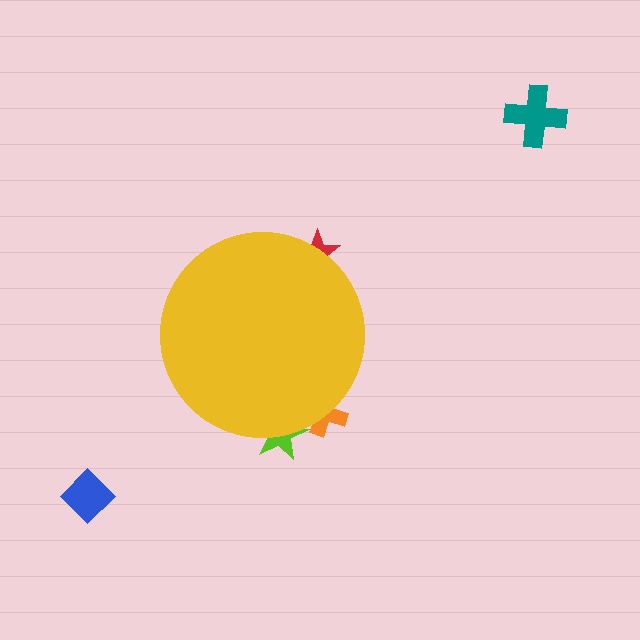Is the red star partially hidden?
Yes, the red star is partially hidden behind the yellow circle.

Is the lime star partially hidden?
Yes, the lime star is partially hidden behind the yellow circle.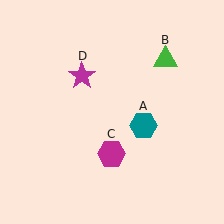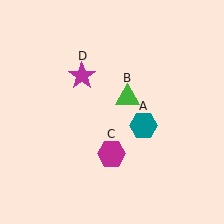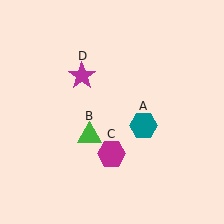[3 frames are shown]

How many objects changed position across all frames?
1 object changed position: green triangle (object B).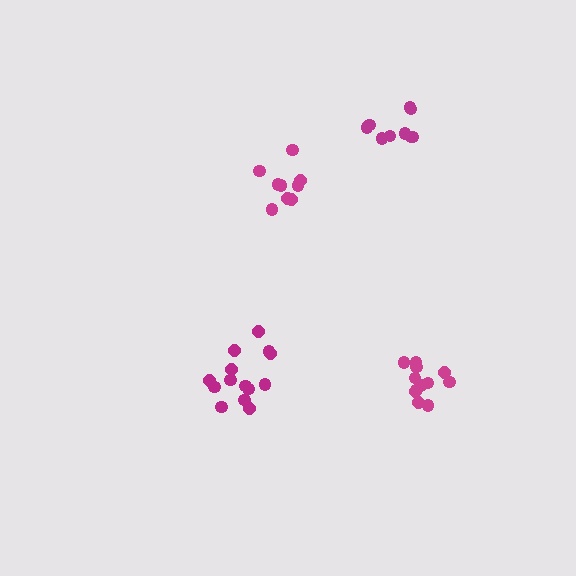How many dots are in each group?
Group 1: 12 dots, Group 2: 14 dots, Group 3: 9 dots, Group 4: 9 dots (44 total).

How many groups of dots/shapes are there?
There are 4 groups.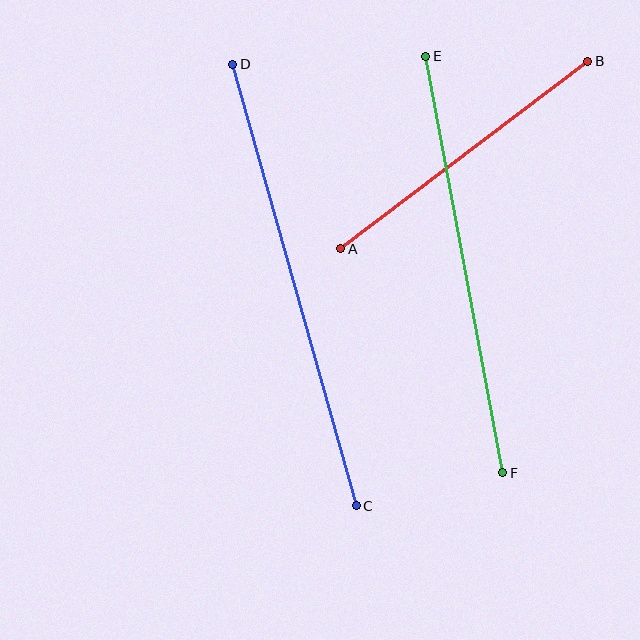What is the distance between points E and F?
The distance is approximately 424 pixels.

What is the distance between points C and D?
The distance is approximately 459 pixels.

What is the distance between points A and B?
The distance is approximately 310 pixels.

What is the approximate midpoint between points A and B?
The midpoint is at approximately (464, 155) pixels.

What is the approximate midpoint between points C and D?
The midpoint is at approximately (294, 285) pixels.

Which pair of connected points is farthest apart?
Points C and D are farthest apart.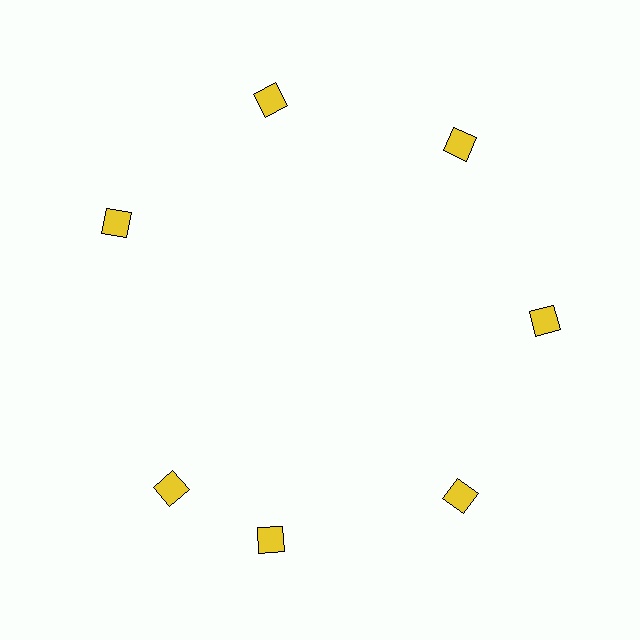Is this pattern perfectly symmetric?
No. The 7 yellow diamonds are arranged in a ring, but one element near the 8 o'clock position is rotated out of alignment along the ring, breaking the 7-fold rotational symmetry.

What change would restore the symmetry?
The symmetry would be restored by rotating it back into even spacing with its neighbors so that all 7 diamonds sit at equal angles and equal distance from the center.